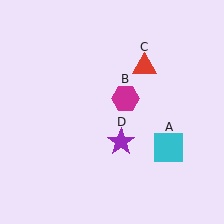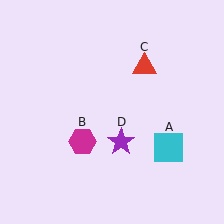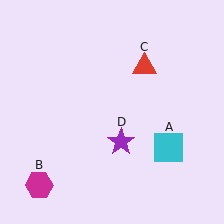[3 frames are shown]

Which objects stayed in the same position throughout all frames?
Cyan square (object A) and red triangle (object C) and purple star (object D) remained stationary.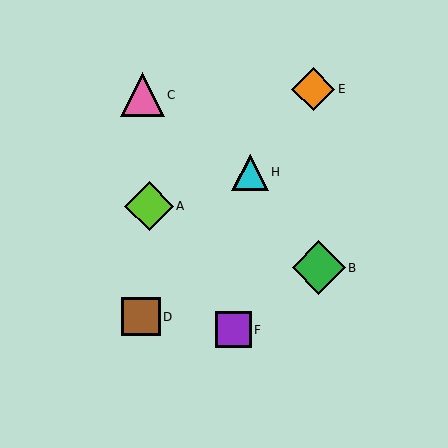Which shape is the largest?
The green diamond (labeled B) is the largest.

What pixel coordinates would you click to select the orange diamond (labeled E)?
Click at (313, 89) to select the orange diamond E.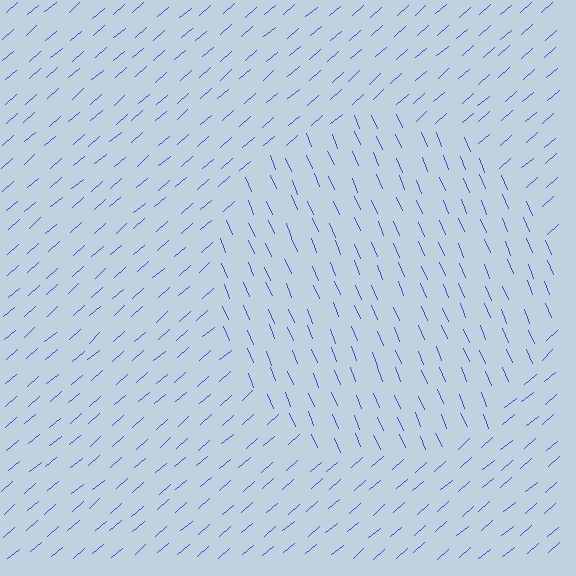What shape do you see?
I see a circle.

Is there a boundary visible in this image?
Yes, there is a texture boundary formed by a change in line orientation.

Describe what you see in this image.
The image is filled with small blue line segments. A circle region in the image has lines oriented differently from the surrounding lines, creating a visible texture boundary.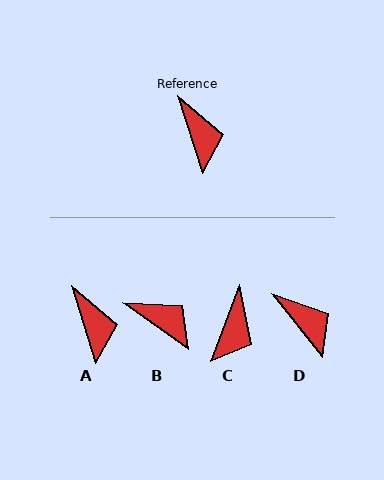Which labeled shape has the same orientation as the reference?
A.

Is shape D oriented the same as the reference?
No, it is off by about 22 degrees.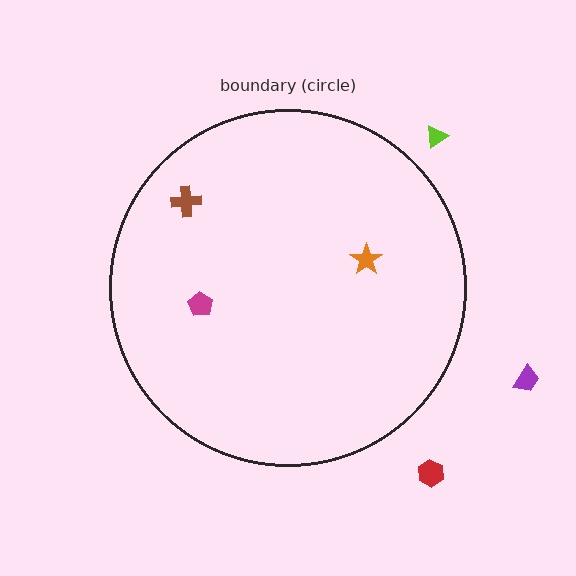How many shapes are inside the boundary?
3 inside, 3 outside.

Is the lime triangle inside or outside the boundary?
Outside.